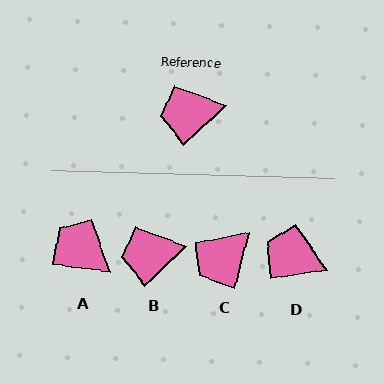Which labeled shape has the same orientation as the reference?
B.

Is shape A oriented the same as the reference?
No, it is off by about 50 degrees.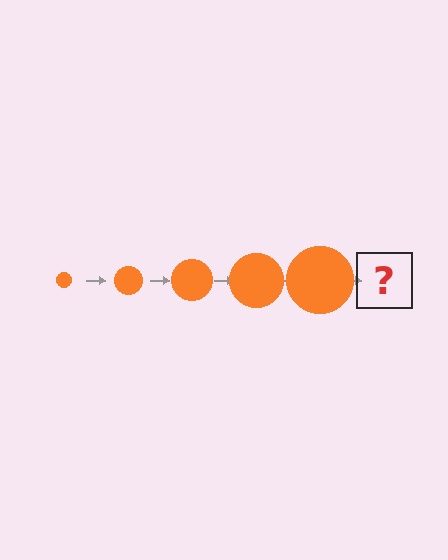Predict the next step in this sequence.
The next step is an orange circle, larger than the previous one.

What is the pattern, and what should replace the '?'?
The pattern is that the circle gets progressively larger each step. The '?' should be an orange circle, larger than the previous one.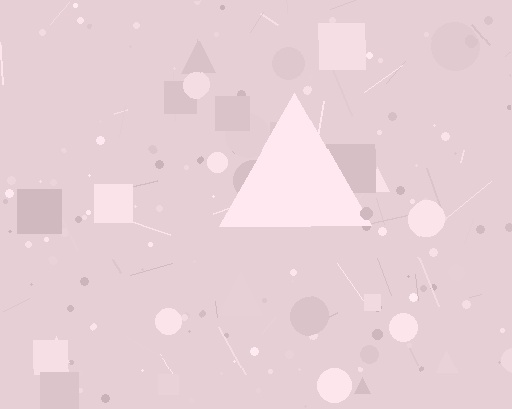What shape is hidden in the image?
A triangle is hidden in the image.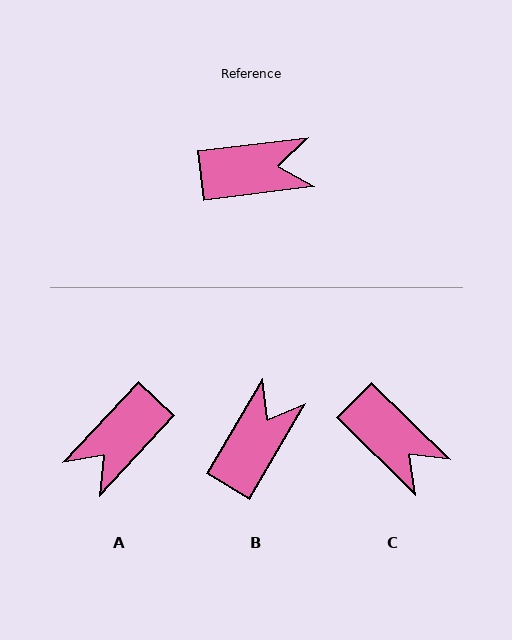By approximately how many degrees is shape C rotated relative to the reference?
Approximately 52 degrees clockwise.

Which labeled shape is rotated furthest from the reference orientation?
A, about 140 degrees away.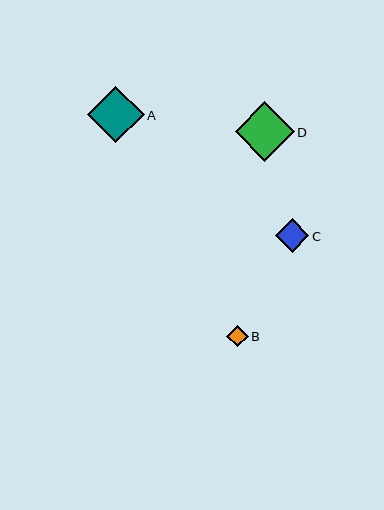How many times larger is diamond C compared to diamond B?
Diamond C is approximately 1.6 times the size of diamond B.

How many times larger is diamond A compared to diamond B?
Diamond A is approximately 2.7 times the size of diamond B.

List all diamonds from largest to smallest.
From largest to smallest: D, A, C, B.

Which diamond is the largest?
Diamond D is the largest with a size of approximately 59 pixels.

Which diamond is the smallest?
Diamond B is the smallest with a size of approximately 21 pixels.